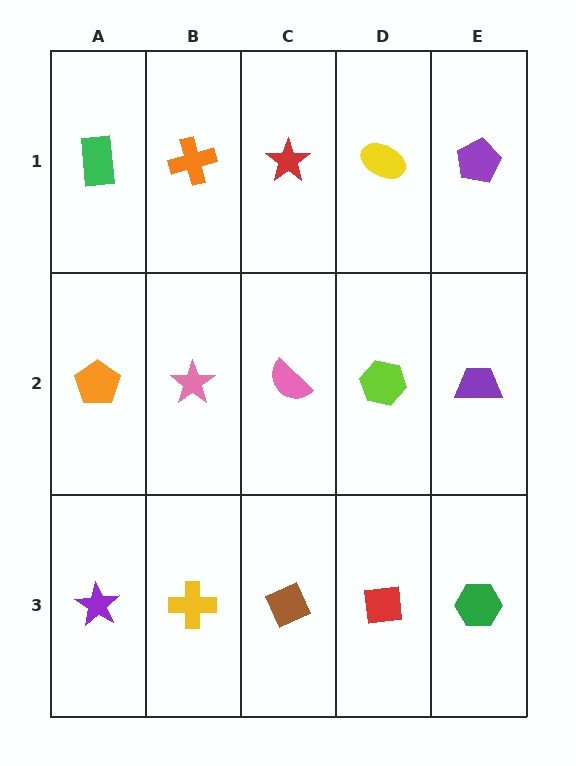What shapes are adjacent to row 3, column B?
A pink star (row 2, column B), a purple star (row 3, column A), a brown diamond (row 3, column C).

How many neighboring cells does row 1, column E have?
2.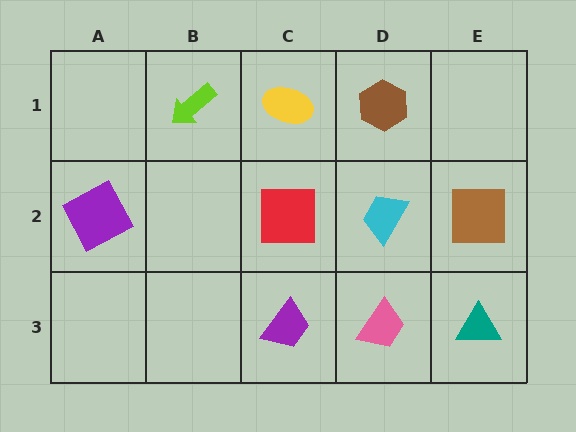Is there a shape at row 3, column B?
No, that cell is empty.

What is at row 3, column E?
A teal triangle.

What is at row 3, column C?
A purple trapezoid.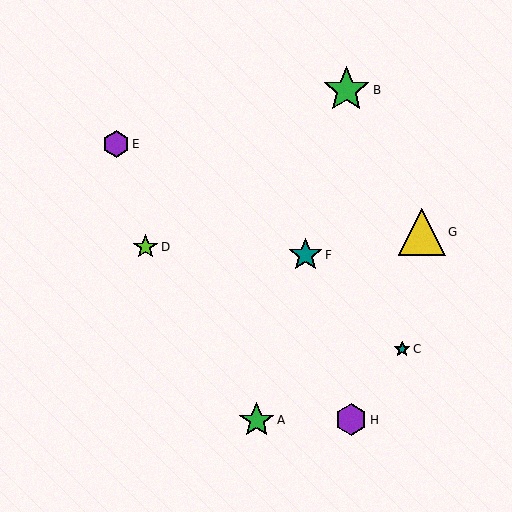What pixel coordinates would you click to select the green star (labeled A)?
Click at (257, 420) to select the green star A.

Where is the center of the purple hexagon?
The center of the purple hexagon is at (116, 144).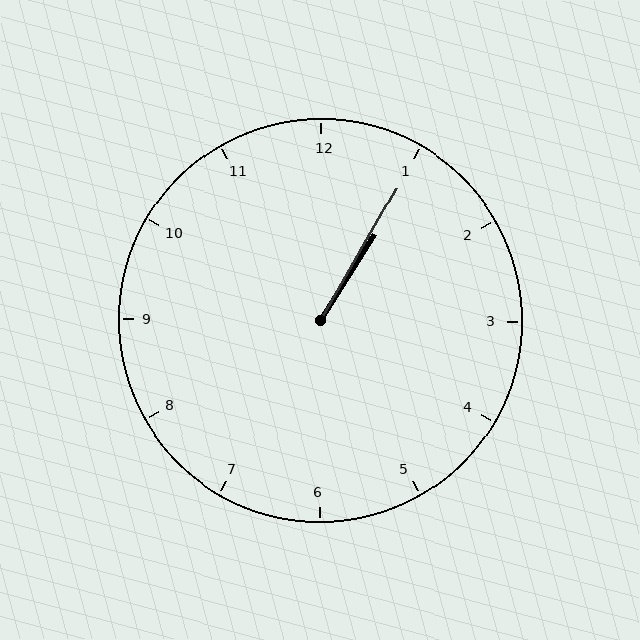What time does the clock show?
1:05.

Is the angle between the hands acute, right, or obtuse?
It is acute.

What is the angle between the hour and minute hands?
Approximately 2 degrees.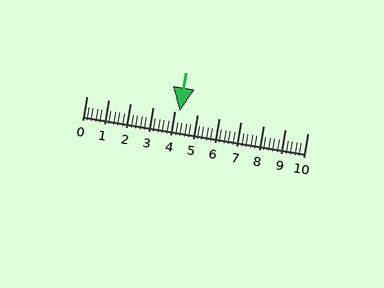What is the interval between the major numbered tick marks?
The major tick marks are spaced 1 units apart.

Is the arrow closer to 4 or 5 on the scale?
The arrow is closer to 4.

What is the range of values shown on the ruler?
The ruler shows values from 0 to 10.